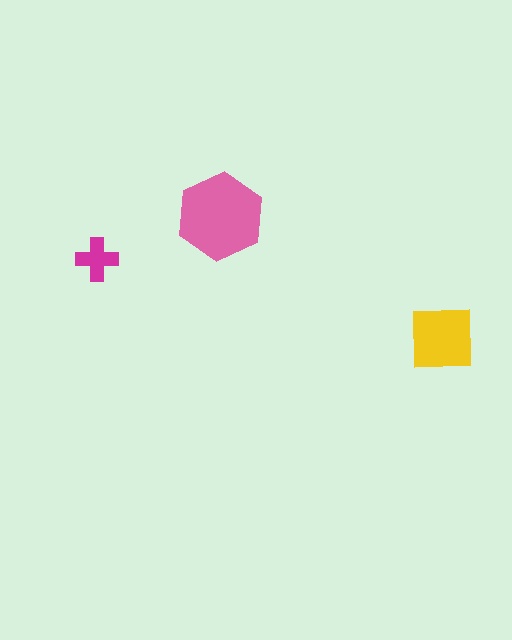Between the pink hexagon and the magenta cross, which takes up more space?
The pink hexagon.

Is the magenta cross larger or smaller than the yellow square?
Smaller.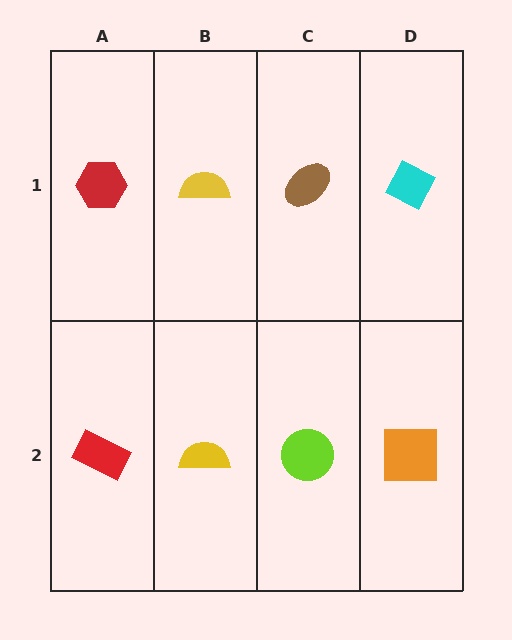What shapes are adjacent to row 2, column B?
A yellow semicircle (row 1, column B), a red rectangle (row 2, column A), a lime circle (row 2, column C).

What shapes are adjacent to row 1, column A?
A red rectangle (row 2, column A), a yellow semicircle (row 1, column B).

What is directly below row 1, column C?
A lime circle.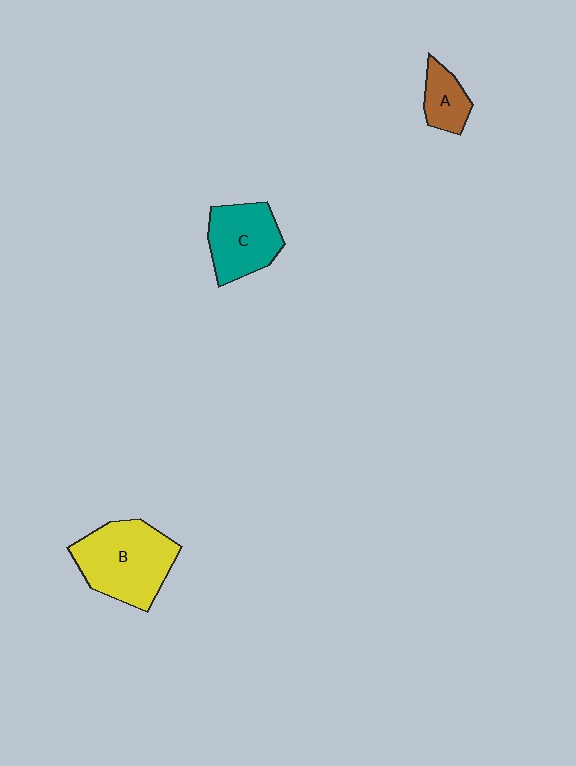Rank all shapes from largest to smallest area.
From largest to smallest: B (yellow), C (teal), A (brown).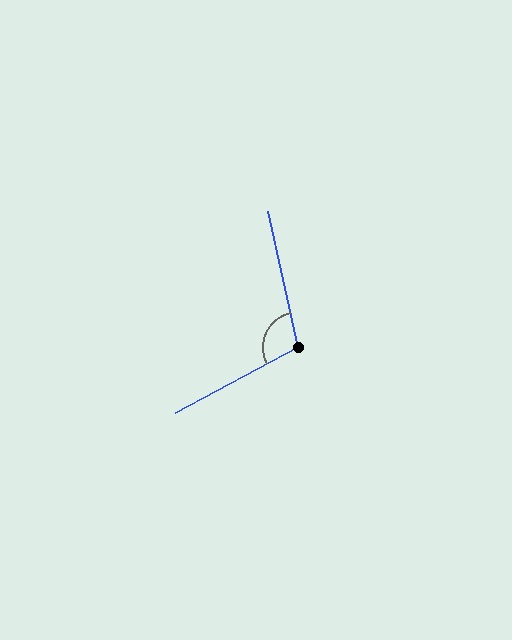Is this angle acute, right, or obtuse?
It is obtuse.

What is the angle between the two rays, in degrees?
Approximately 106 degrees.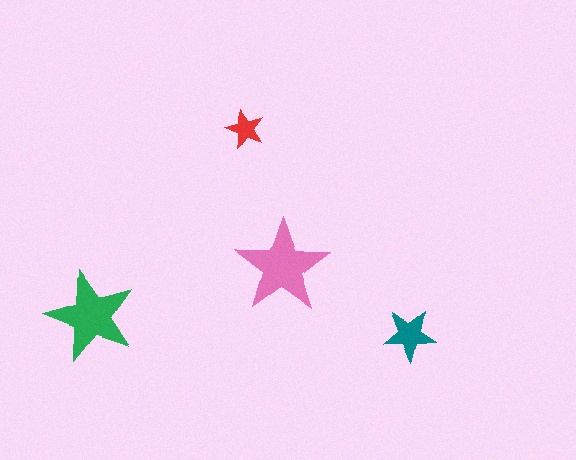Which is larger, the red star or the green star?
The green one.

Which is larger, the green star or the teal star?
The green one.